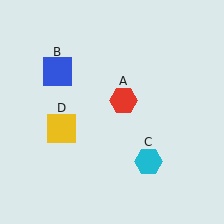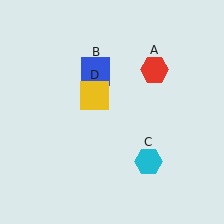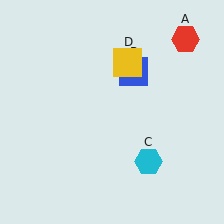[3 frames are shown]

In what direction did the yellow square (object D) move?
The yellow square (object D) moved up and to the right.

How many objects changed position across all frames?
3 objects changed position: red hexagon (object A), blue square (object B), yellow square (object D).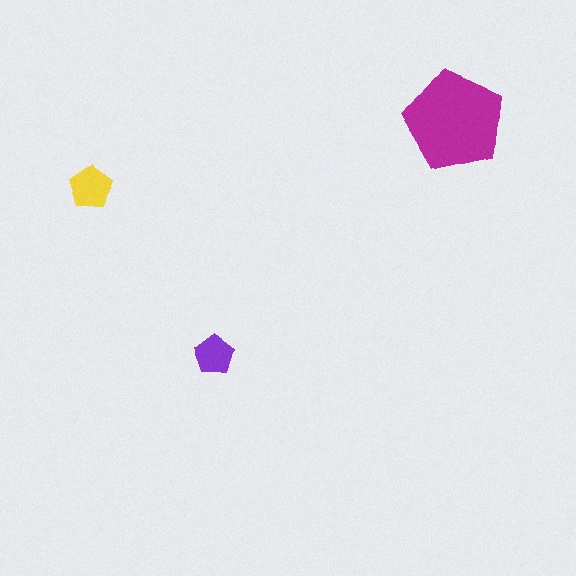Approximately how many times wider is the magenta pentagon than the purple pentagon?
About 2.5 times wider.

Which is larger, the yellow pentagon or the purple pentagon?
The yellow one.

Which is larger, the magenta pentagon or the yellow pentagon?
The magenta one.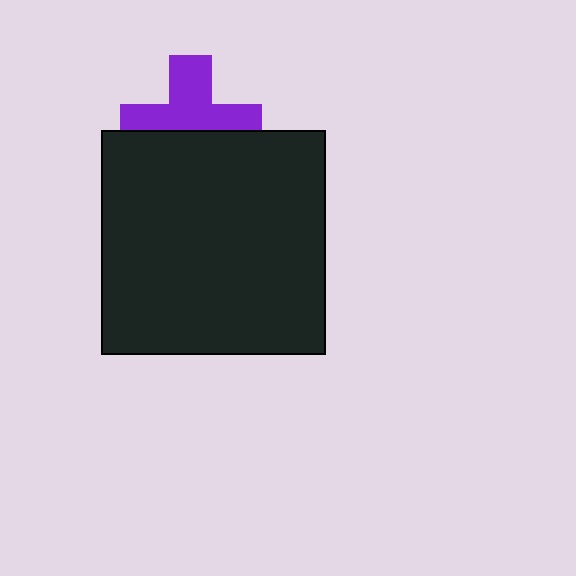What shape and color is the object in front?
The object in front is a black square.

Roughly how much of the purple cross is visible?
About half of it is visible (roughly 55%).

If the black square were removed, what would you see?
You would see the complete purple cross.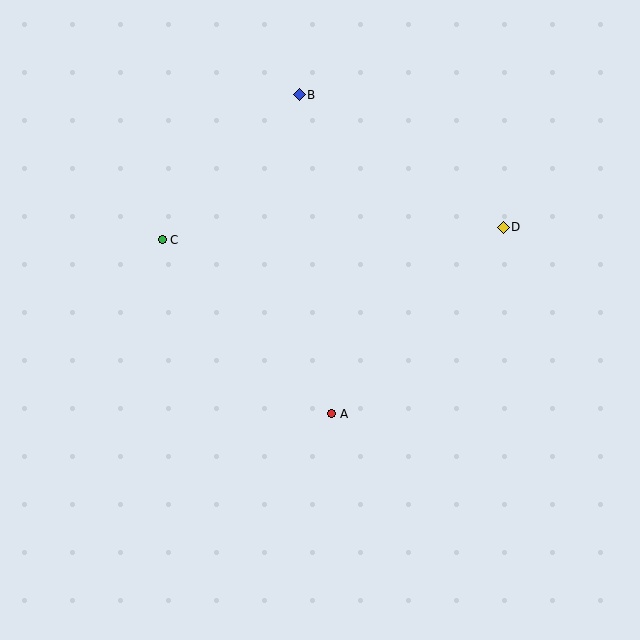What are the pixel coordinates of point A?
Point A is at (332, 414).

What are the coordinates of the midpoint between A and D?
The midpoint between A and D is at (417, 321).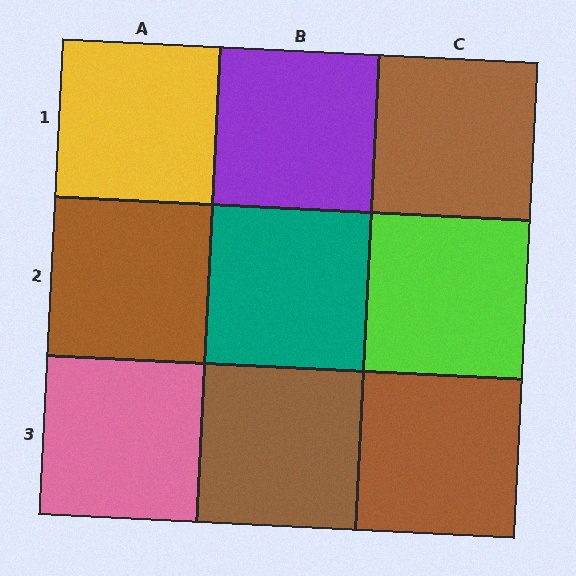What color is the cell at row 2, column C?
Lime.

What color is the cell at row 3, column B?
Brown.